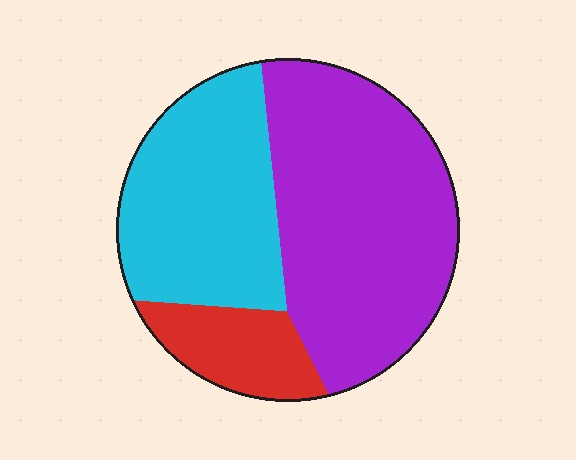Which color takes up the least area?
Red, at roughly 15%.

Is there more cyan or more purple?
Purple.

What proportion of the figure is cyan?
Cyan covers about 35% of the figure.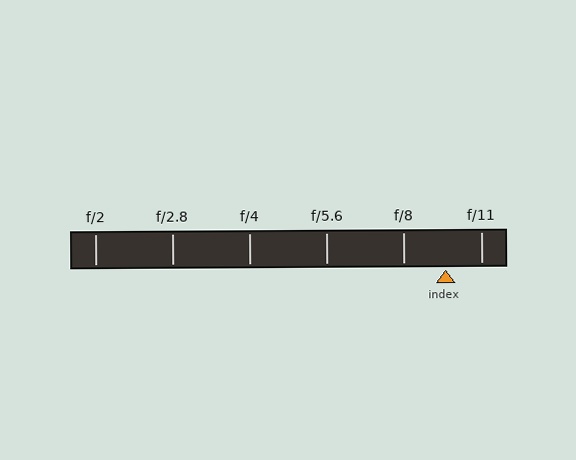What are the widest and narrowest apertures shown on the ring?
The widest aperture shown is f/2 and the narrowest is f/11.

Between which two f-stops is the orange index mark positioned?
The index mark is between f/8 and f/11.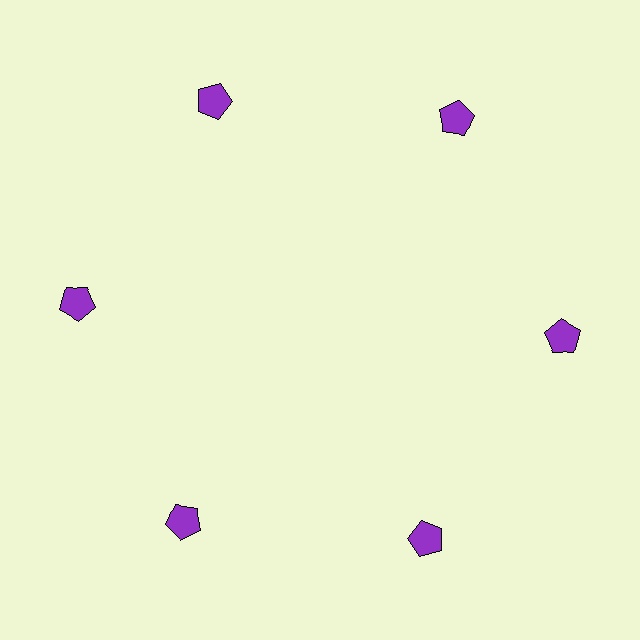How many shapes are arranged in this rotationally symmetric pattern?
There are 6 shapes, arranged in 6 groups of 1.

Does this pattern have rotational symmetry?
Yes, this pattern has 6-fold rotational symmetry. It looks the same after rotating 60 degrees around the center.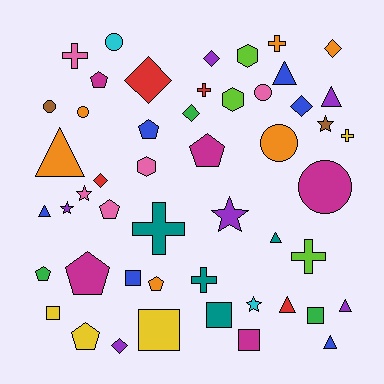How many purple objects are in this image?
There are 6 purple objects.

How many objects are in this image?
There are 50 objects.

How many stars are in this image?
There are 5 stars.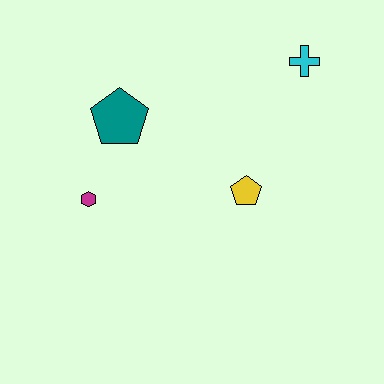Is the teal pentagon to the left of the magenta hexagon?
No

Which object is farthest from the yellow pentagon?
The magenta hexagon is farthest from the yellow pentagon.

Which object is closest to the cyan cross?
The yellow pentagon is closest to the cyan cross.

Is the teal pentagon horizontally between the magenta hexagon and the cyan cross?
Yes